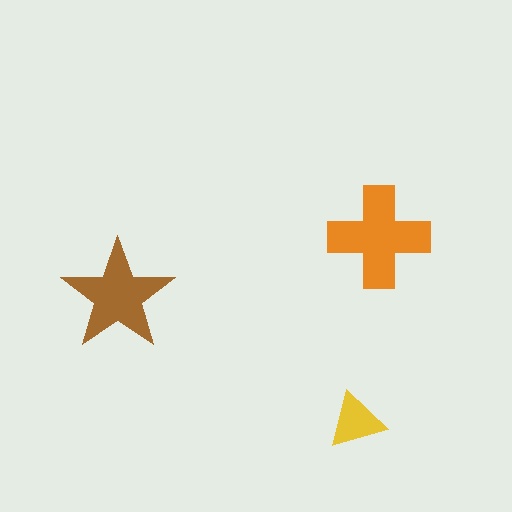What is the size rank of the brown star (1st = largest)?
2nd.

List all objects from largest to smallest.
The orange cross, the brown star, the yellow triangle.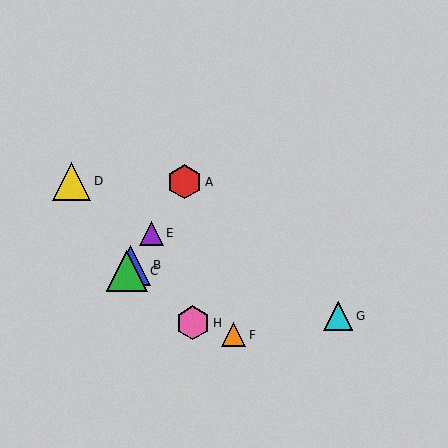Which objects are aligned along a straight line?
Objects A, B, C, E are aligned along a straight line.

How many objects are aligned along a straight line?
4 objects (A, B, C, E) are aligned along a straight line.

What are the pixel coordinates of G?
Object G is at (338, 316).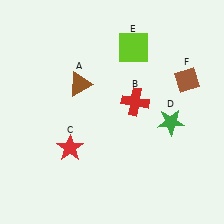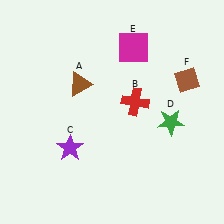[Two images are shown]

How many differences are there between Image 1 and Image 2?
There are 2 differences between the two images.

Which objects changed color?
C changed from red to purple. E changed from lime to magenta.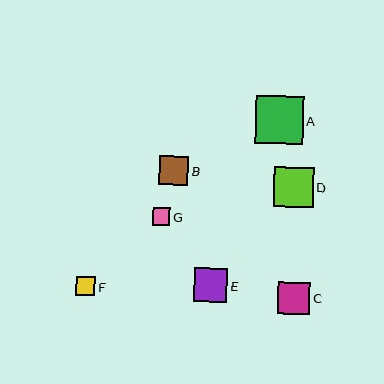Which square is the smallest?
Square G is the smallest with a size of approximately 17 pixels.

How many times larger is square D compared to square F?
Square D is approximately 2.0 times the size of square F.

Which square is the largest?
Square A is the largest with a size of approximately 48 pixels.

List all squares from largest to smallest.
From largest to smallest: A, D, E, C, B, F, G.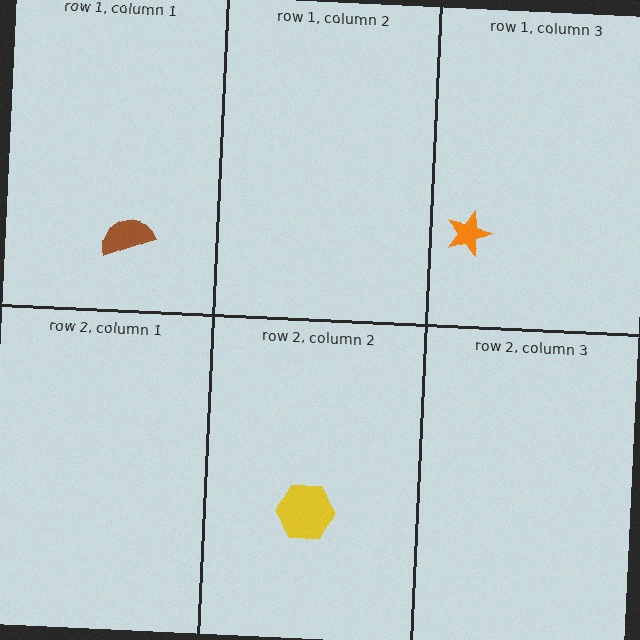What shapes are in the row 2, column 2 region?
The yellow hexagon.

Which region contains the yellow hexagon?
The row 2, column 2 region.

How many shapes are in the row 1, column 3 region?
1.